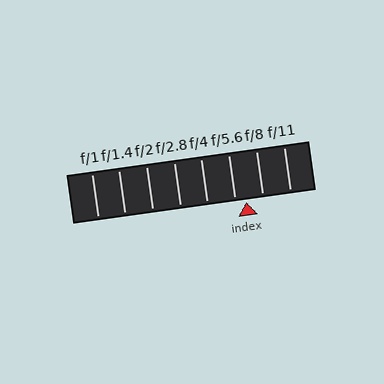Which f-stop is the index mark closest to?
The index mark is closest to f/5.6.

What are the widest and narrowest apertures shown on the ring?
The widest aperture shown is f/1 and the narrowest is f/11.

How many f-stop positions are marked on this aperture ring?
There are 8 f-stop positions marked.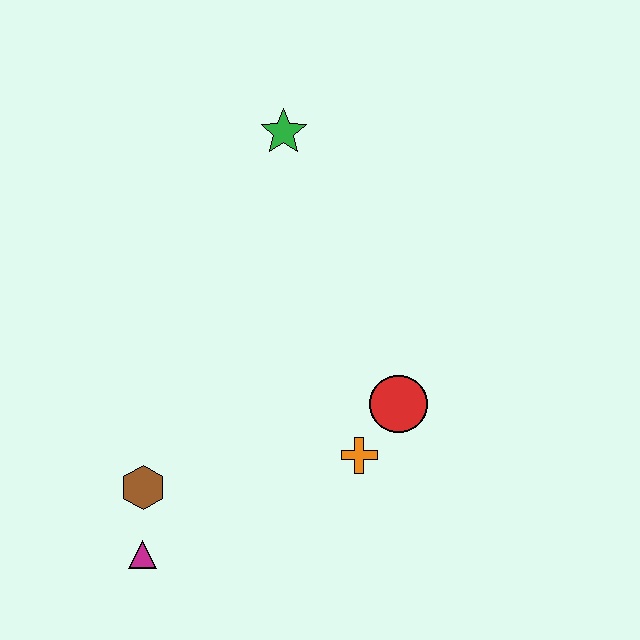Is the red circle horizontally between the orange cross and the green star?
No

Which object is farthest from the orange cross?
The green star is farthest from the orange cross.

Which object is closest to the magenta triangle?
The brown hexagon is closest to the magenta triangle.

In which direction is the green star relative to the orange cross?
The green star is above the orange cross.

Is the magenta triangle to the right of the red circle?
No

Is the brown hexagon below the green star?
Yes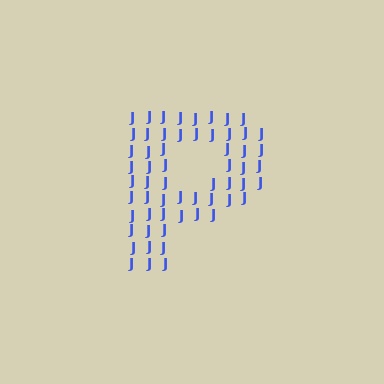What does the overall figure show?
The overall figure shows the letter P.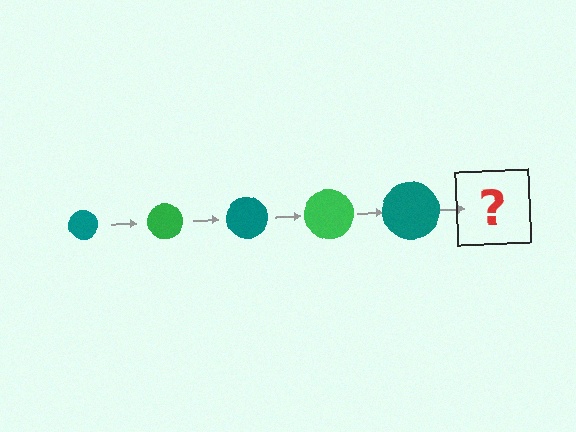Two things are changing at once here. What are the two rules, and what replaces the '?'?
The two rules are that the circle grows larger each step and the color cycles through teal and green. The '?' should be a green circle, larger than the previous one.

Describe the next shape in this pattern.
It should be a green circle, larger than the previous one.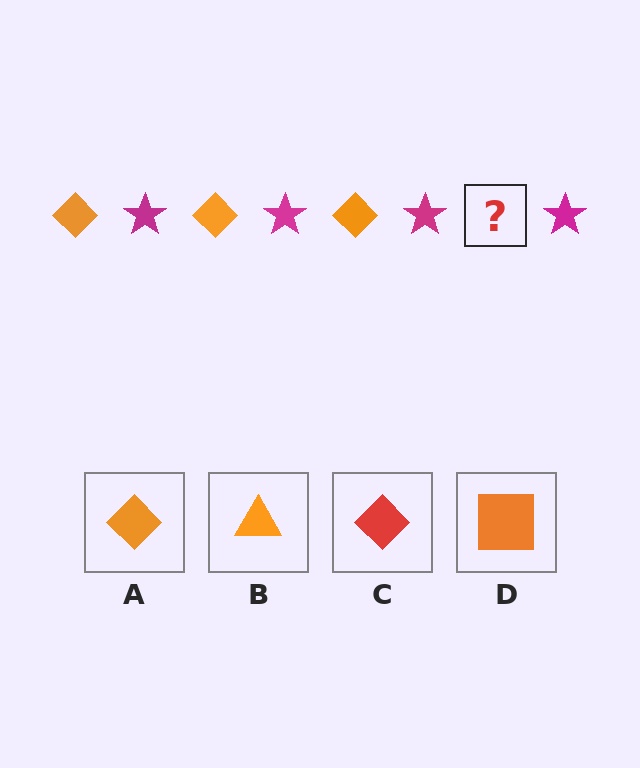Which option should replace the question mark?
Option A.